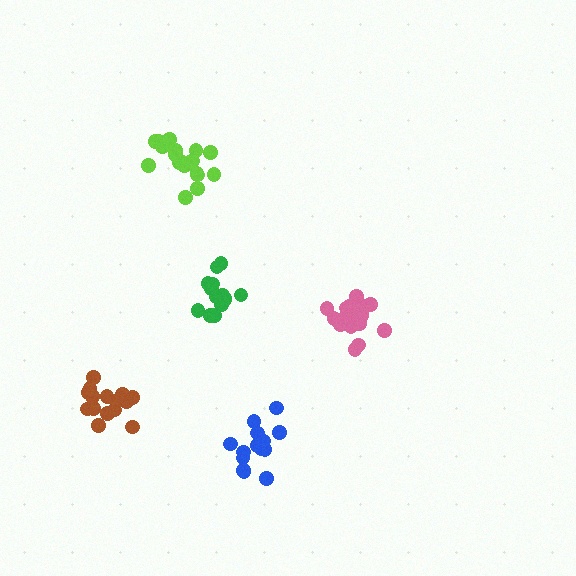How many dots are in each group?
Group 1: 15 dots, Group 2: 20 dots, Group 3: 20 dots, Group 4: 16 dots, Group 5: 15 dots (86 total).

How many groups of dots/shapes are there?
There are 5 groups.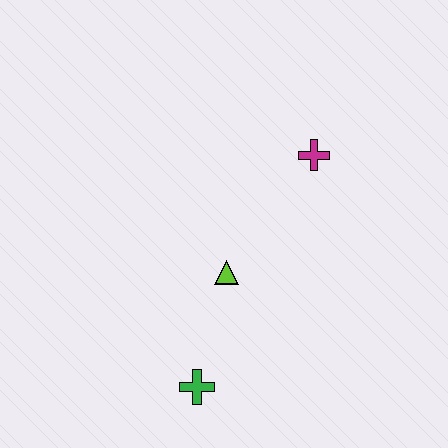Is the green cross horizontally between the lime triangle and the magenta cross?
No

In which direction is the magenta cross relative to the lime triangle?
The magenta cross is above the lime triangle.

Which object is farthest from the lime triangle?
The magenta cross is farthest from the lime triangle.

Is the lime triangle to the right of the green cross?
Yes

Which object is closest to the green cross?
The lime triangle is closest to the green cross.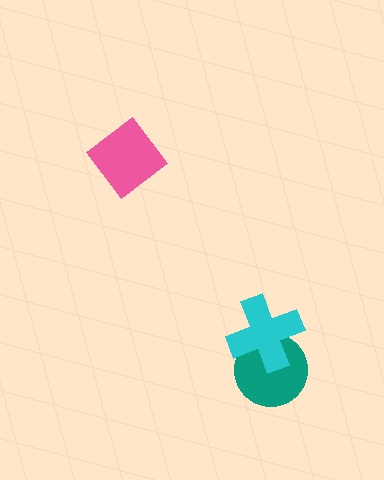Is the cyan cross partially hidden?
No, no other shape covers it.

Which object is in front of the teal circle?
The cyan cross is in front of the teal circle.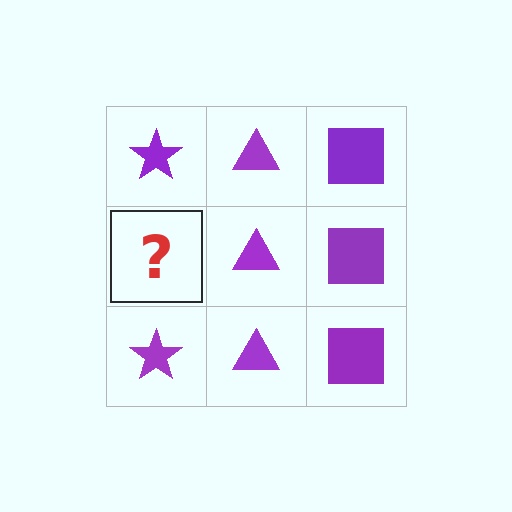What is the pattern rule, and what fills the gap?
The rule is that each column has a consistent shape. The gap should be filled with a purple star.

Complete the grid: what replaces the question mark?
The question mark should be replaced with a purple star.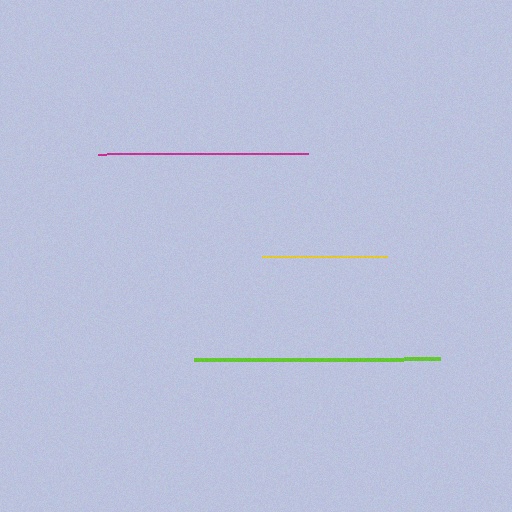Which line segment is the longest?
The lime line is the longest at approximately 246 pixels.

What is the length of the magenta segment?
The magenta segment is approximately 210 pixels long.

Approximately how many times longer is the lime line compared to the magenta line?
The lime line is approximately 1.2 times the length of the magenta line.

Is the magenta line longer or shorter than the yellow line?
The magenta line is longer than the yellow line.